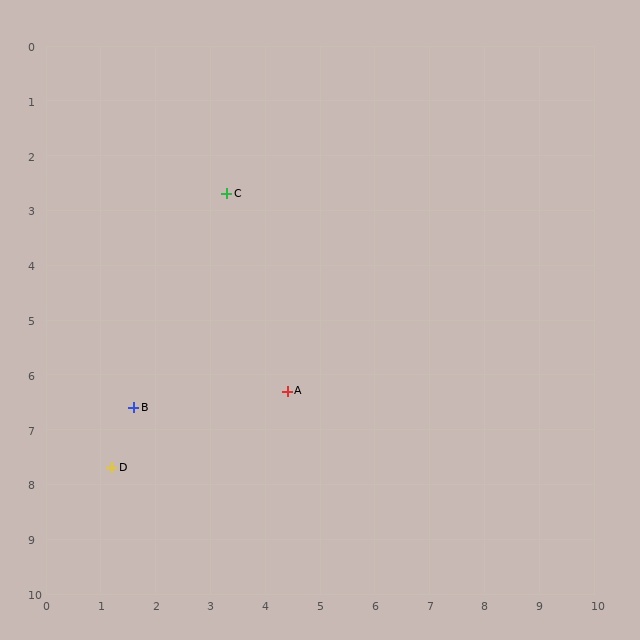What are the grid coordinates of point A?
Point A is at approximately (4.4, 6.3).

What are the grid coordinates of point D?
Point D is at approximately (1.2, 7.7).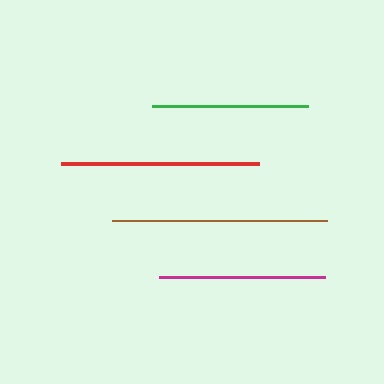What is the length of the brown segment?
The brown segment is approximately 215 pixels long.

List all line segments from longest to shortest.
From longest to shortest: brown, red, magenta, green.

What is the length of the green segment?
The green segment is approximately 156 pixels long.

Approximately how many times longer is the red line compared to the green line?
The red line is approximately 1.3 times the length of the green line.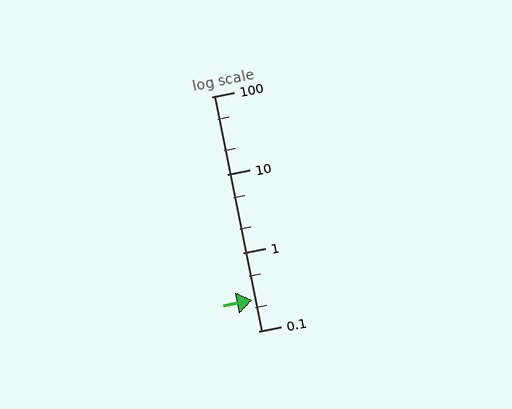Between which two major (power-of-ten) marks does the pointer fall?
The pointer is between 0.1 and 1.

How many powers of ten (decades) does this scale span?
The scale spans 3 decades, from 0.1 to 100.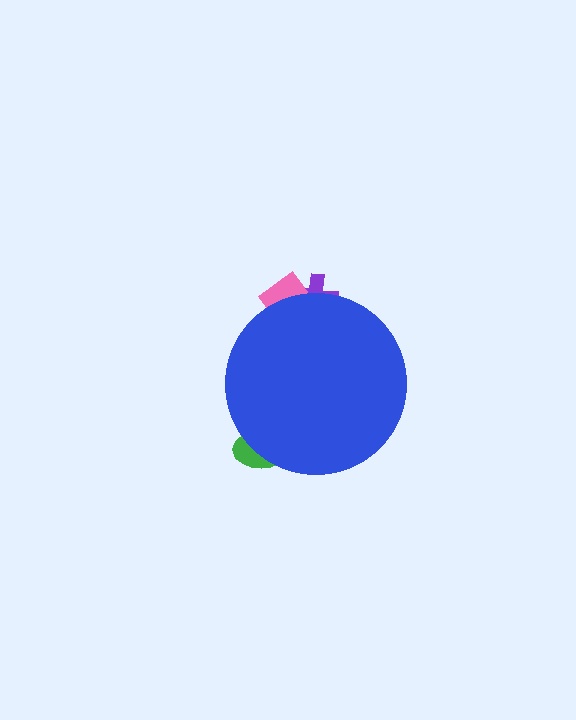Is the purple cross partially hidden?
Yes, the purple cross is partially hidden behind the blue circle.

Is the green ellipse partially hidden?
Yes, the green ellipse is partially hidden behind the blue circle.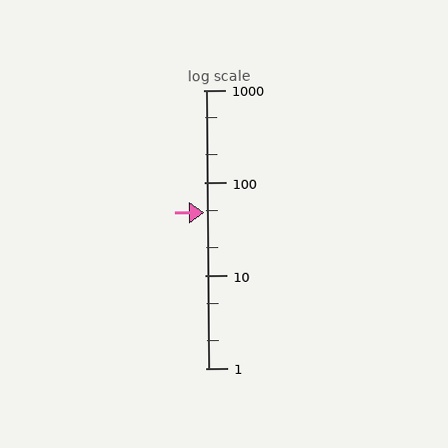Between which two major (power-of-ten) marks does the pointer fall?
The pointer is between 10 and 100.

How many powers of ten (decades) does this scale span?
The scale spans 3 decades, from 1 to 1000.